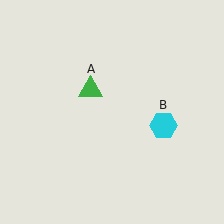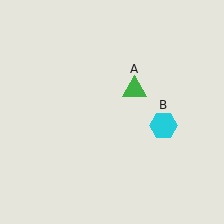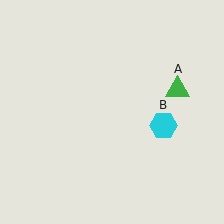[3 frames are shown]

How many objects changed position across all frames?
1 object changed position: green triangle (object A).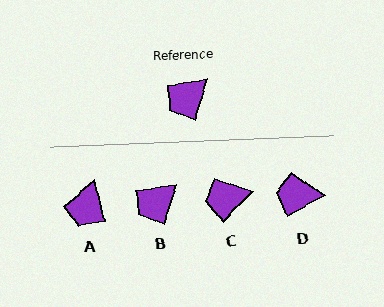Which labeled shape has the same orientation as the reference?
B.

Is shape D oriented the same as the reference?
No, it is off by about 44 degrees.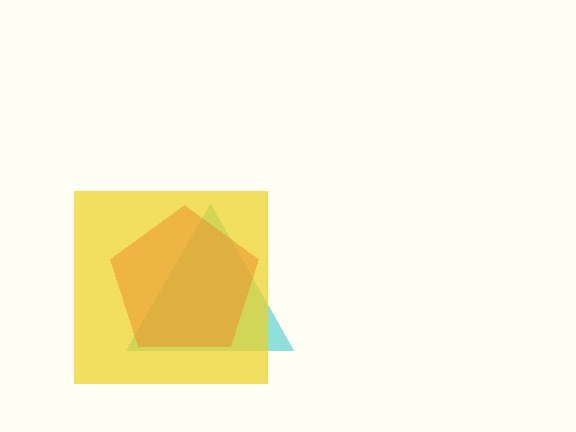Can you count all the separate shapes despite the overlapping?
Yes, there are 3 separate shapes.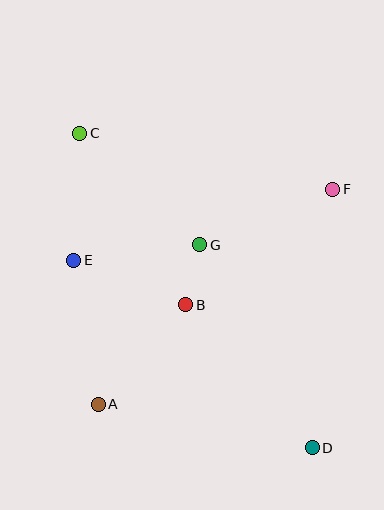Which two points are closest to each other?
Points B and G are closest to each other.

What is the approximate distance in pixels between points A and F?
The distance between A and F is approximately 318 pixels.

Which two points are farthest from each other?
Points C and D are farthest from each other.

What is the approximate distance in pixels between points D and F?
The distance between D and F is approximately 259 pixels.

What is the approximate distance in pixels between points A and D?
The distance between A and D is approximately 218 pixels.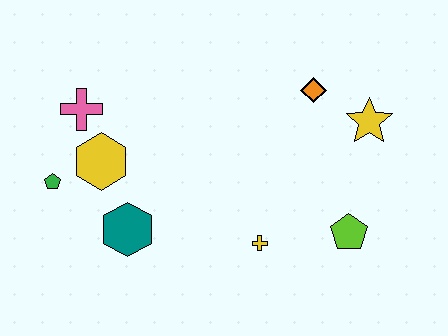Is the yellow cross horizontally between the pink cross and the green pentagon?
No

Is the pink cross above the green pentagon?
Yes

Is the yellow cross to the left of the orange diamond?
Yes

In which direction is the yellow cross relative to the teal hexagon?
The yellow cross is to the right of the teal hexagon.